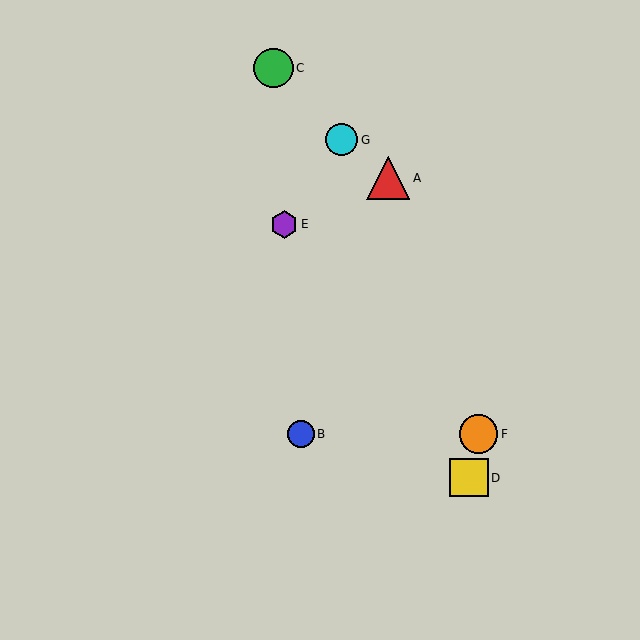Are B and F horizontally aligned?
Yes, both are at y≈434.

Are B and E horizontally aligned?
No, B is at y≈434 and E is at y≈224.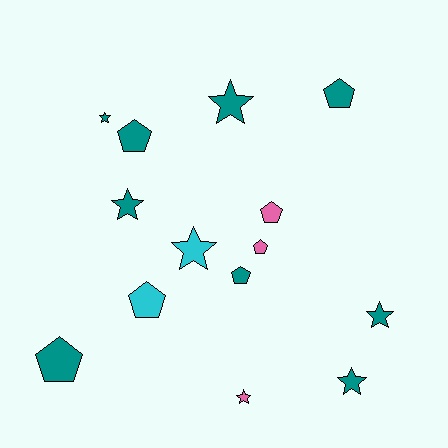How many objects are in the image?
There are 14 objects.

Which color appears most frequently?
Teal, with 9 objects.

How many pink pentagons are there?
There are 2 pink pentagons.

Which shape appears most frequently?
Star, with 7 objects.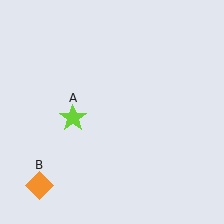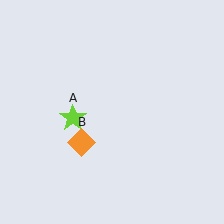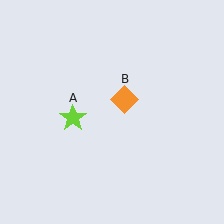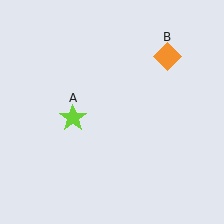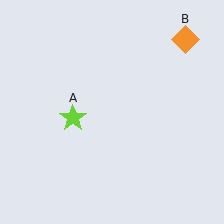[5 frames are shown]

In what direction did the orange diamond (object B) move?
The orange diamond (object B) moved up and to the right.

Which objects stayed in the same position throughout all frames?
Lime star (object A) remained stationary.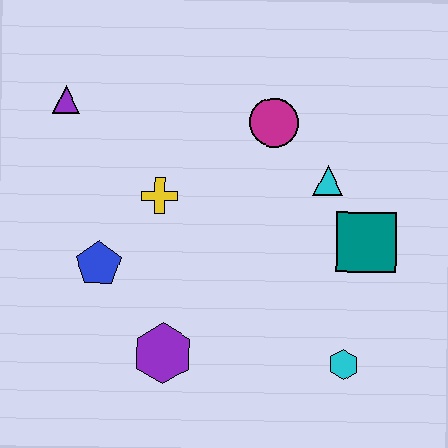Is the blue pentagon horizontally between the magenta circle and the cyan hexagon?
No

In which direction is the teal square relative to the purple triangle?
The teal square is to the right of the purple triangle.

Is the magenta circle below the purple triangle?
Yes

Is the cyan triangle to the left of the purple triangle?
No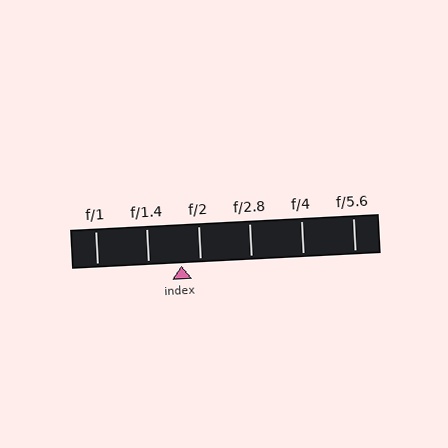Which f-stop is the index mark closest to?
The index mark is closest to f/2.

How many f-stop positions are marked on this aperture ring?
There are 6 f-stop positions marked.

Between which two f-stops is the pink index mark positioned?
The index mark is between f/1.4 and f/2.